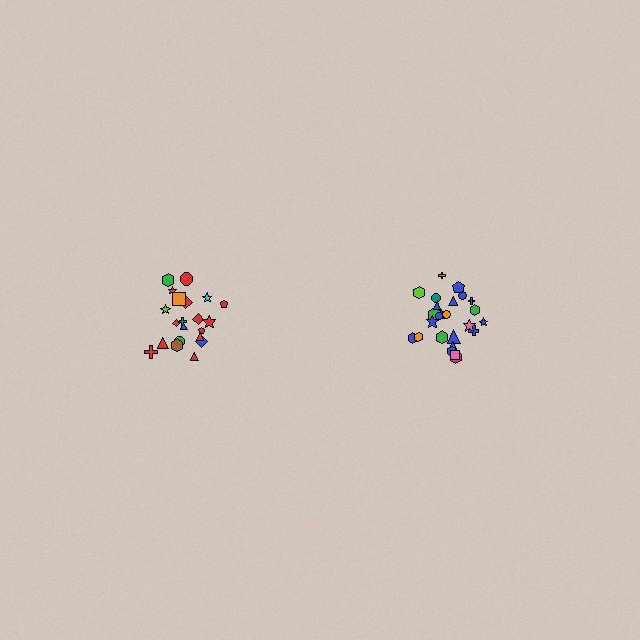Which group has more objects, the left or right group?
The right group.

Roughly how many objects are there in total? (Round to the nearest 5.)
Roughly 45 objects in total.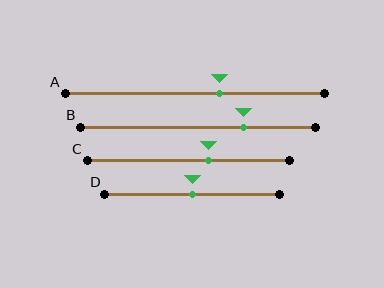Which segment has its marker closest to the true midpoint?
Segment D has its marker closest to the true midpoint.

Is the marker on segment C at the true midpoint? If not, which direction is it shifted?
No, the marker on segment C is shifted to the right by about 10% of the segment length.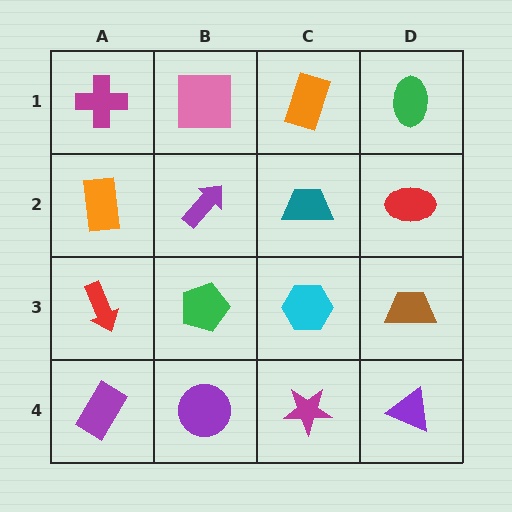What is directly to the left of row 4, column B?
A purple rectangle.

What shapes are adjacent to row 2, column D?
A green ellipse (row 1, column D), a brown trapezoid (row 3, column D), a teal trapezoid (row 2, column C).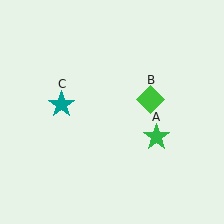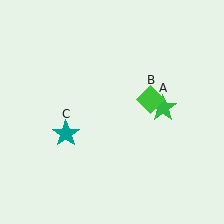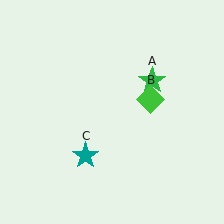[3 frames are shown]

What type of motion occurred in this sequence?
The green star (object A), teal star (object C) rotated counterclockwise around the center of the scene.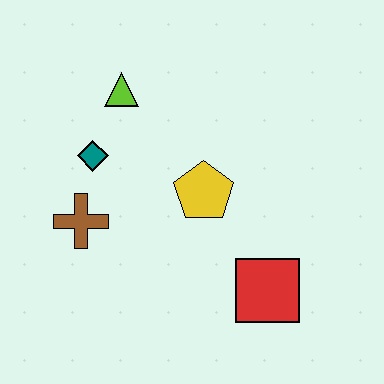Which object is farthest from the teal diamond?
The red square is farthest from the teal diamond.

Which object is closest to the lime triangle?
The teal diamond is closest to the lime triangle.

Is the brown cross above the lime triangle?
No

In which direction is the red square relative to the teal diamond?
The red square is to the right of the teal diamond.